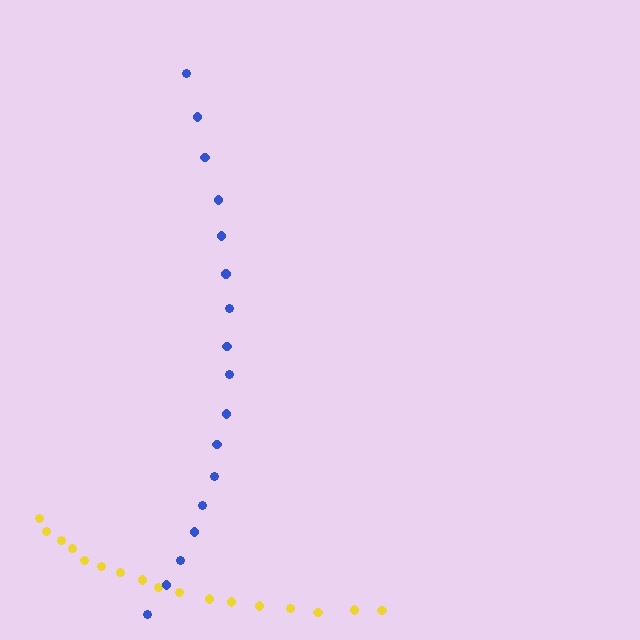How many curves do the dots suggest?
There are 2 distinct paths.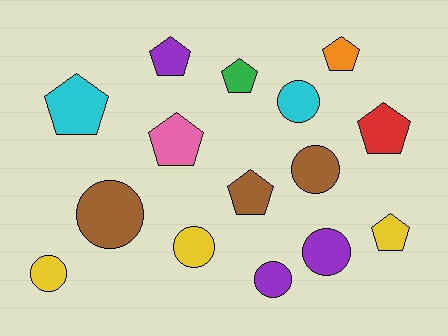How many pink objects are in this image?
There is 1 pink object.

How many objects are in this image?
There are 15 objects.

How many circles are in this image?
There are 7 circles.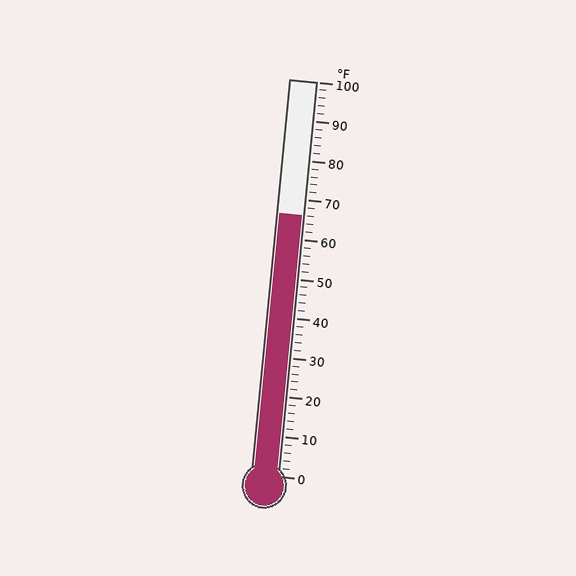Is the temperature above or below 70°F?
The temperature is below 70°F.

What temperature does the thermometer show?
The thermometer shows approximately 66°F.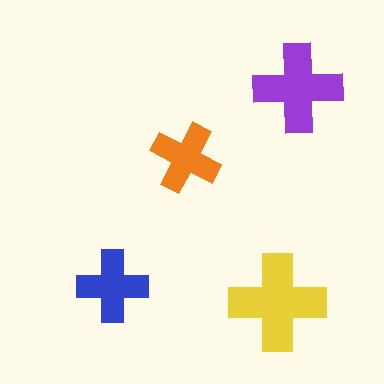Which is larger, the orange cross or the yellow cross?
The yellow one.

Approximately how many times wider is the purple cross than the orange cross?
About 1.5 times wider.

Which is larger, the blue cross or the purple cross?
The purple one.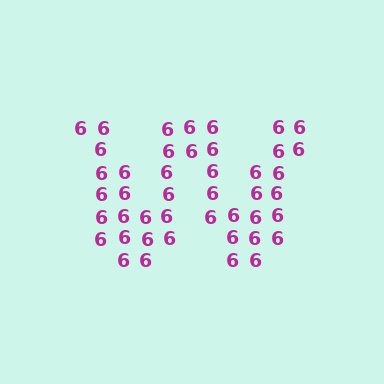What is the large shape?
The large shape is the letter W.